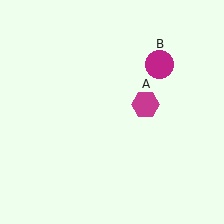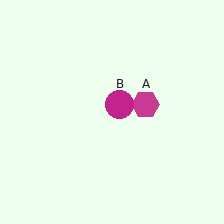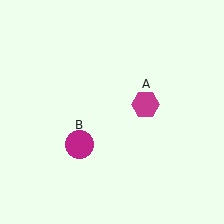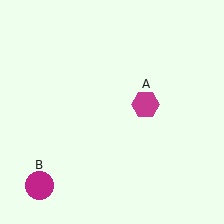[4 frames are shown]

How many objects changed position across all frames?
1 object changed position: magenta circle (object B).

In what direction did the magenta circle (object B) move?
The magenta circle (object B) moved down and to the left.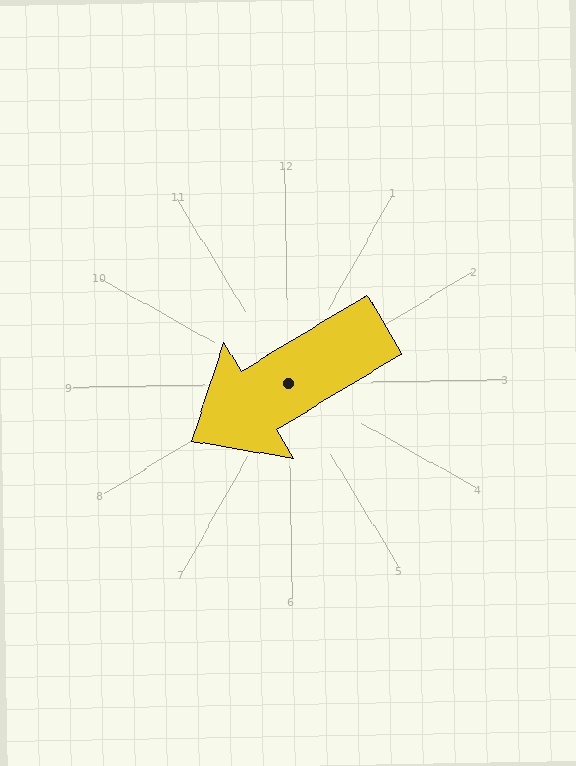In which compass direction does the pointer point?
Southwest.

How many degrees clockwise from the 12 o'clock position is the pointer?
Approximately 240 degrees.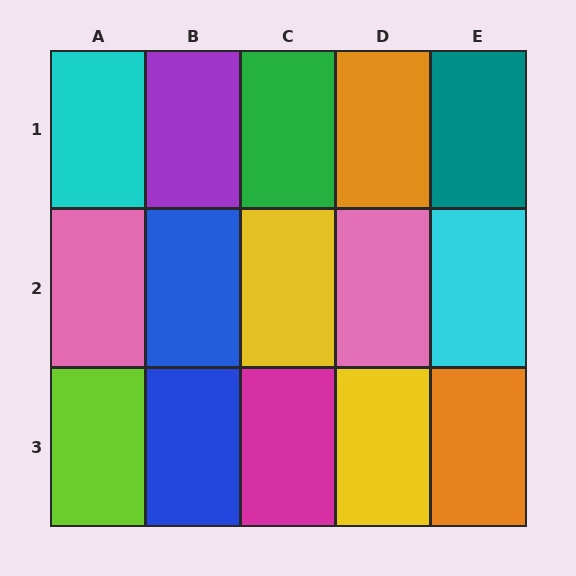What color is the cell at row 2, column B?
Blue.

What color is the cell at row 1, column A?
Cyan.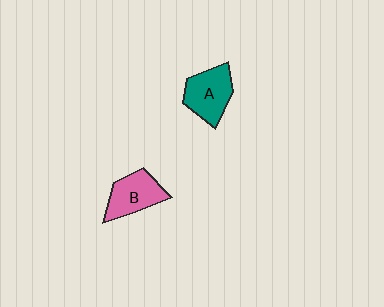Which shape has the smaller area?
Shape B (pink).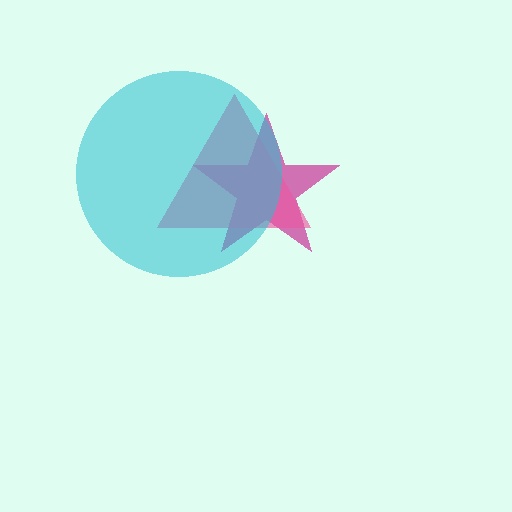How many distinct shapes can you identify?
There are 3 distinct shapes: a magenta star, a pink triangle, a cyan circle.